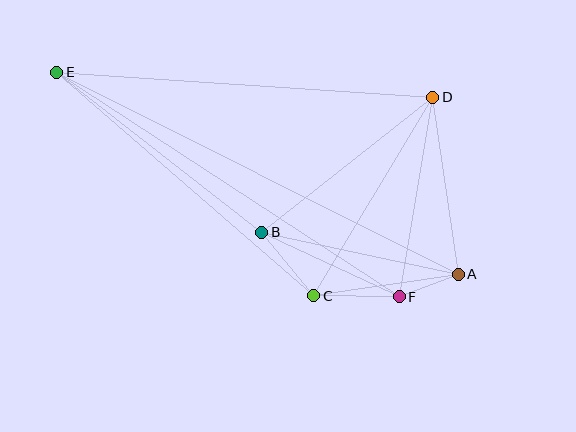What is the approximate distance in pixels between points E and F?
The distance between E and F is approximately 410 pixels.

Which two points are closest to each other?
Points A and F are closest to each other.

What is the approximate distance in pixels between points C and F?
The distance between C and F is approximately 86 pixels.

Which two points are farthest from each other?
Points A and E are farthest from each other.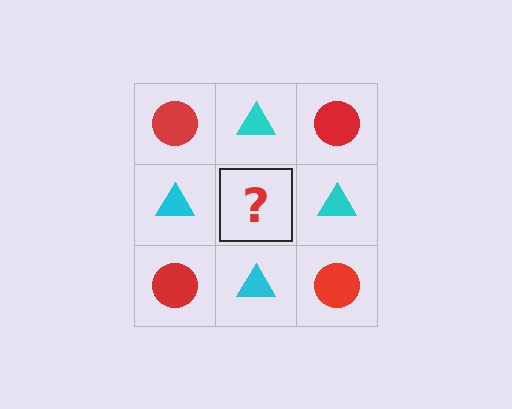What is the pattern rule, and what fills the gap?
The rule is that it alternates red circle and cyan triangle in a checkerboard pattern. The gap should be filled with a red circle.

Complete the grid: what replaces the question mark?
The question mark should be replaced with a red circle.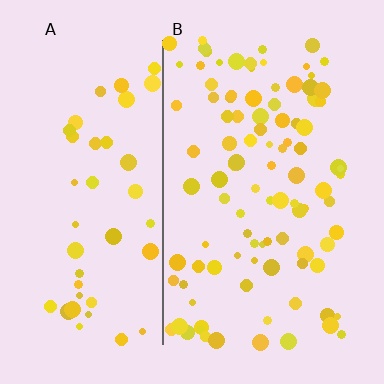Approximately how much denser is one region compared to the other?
Approximately 2.3× — region B over region A.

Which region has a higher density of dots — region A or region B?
B (the right).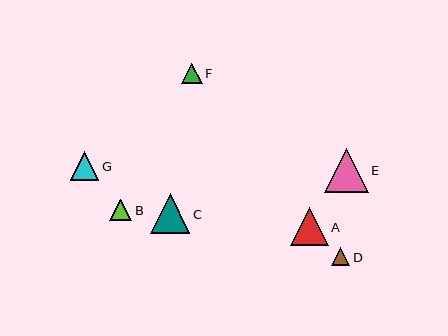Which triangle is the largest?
Triangle E is the largest with a size of approximately 44 pixels.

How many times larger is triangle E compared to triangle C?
Triangle E is approximately 1.1 times the size of triangle C.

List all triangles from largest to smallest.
From largest to smallest: E, C, A, G, B, F, D.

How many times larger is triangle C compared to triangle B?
Triangle C is approximately 1.8 times the size of triangle B.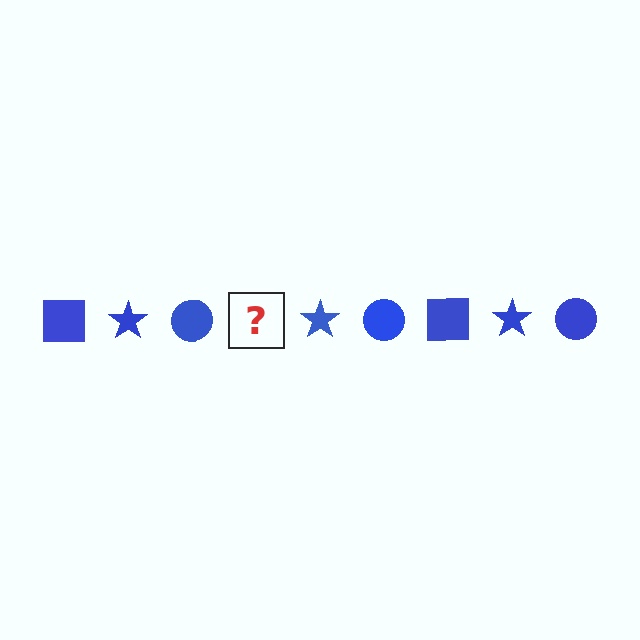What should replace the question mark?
The question mark should be replaced with a blue square.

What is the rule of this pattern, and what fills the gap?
The rule is that the pattern cycles through square, star, circle shapes in blue. The gap should be filled with a blue square.